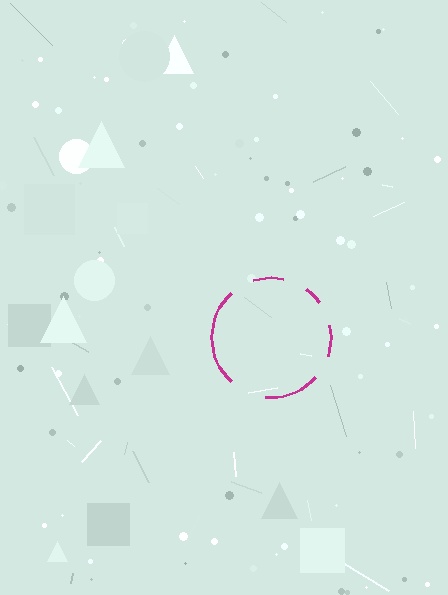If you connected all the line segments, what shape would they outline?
They would outline a circle.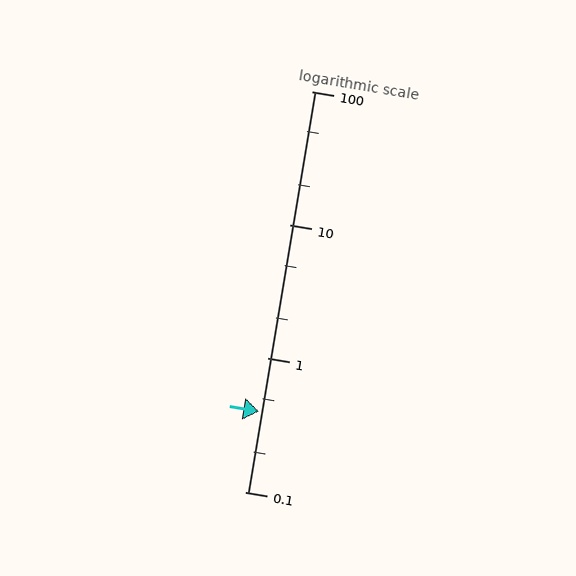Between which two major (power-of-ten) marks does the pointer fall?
The pointer is between 0.1 and 1.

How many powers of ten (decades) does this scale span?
The scale spans 3 decades, from 0.1 to 100.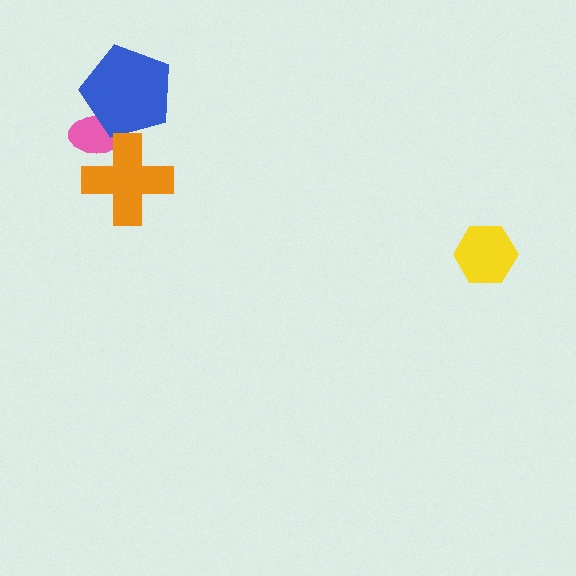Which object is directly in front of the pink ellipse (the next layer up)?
The blue pentagon is directly in front of the pink ellipse.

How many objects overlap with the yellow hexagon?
0 objects overlap with the yellow hexagon.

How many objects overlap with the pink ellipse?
2 objects overlap with the pink ellipse.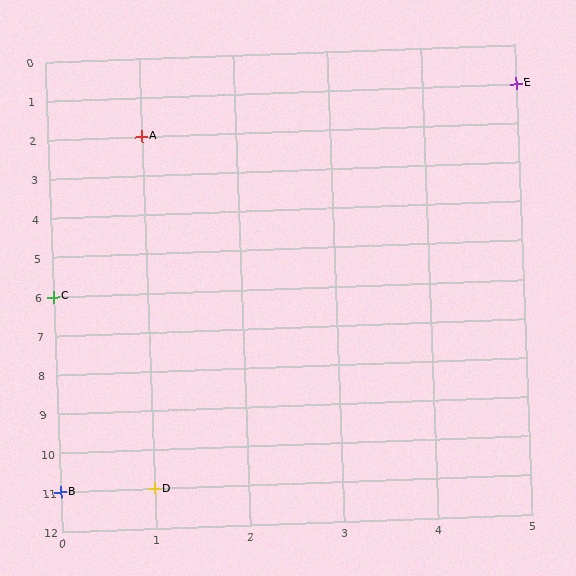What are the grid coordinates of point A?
Point A is at grid coordinates (1, 2).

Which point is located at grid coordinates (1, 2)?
Point A is at (1, 2).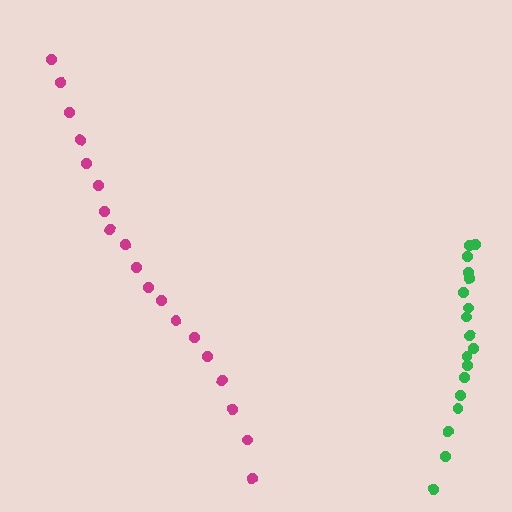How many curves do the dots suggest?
There are 2 distinct paths.